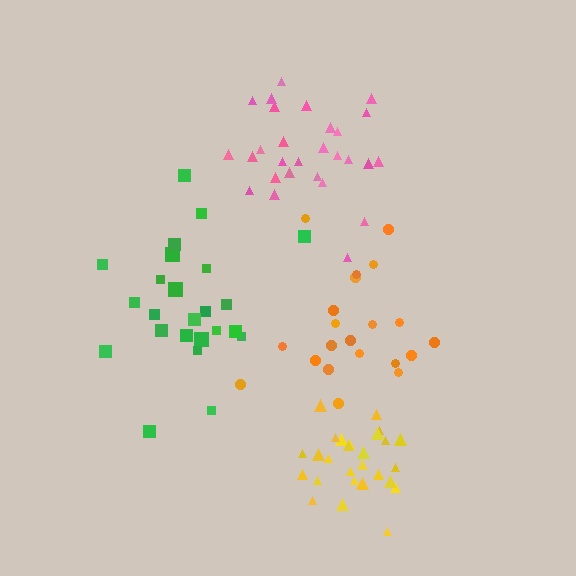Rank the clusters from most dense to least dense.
yellow, pink, green, orange.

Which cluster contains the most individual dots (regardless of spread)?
Pink (28).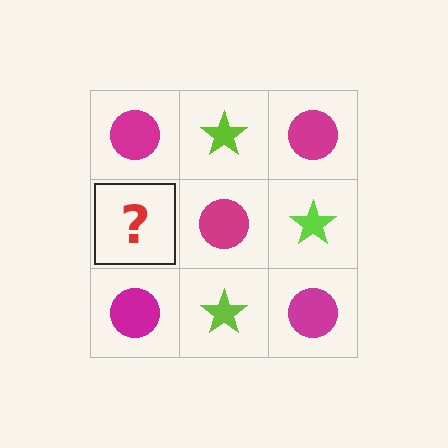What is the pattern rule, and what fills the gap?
The rule is that it alternates magenta circle and lime star in a checkerboard pattern. The gap should be filled with a lime star.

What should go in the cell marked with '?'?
The missing cell should contain a lime star.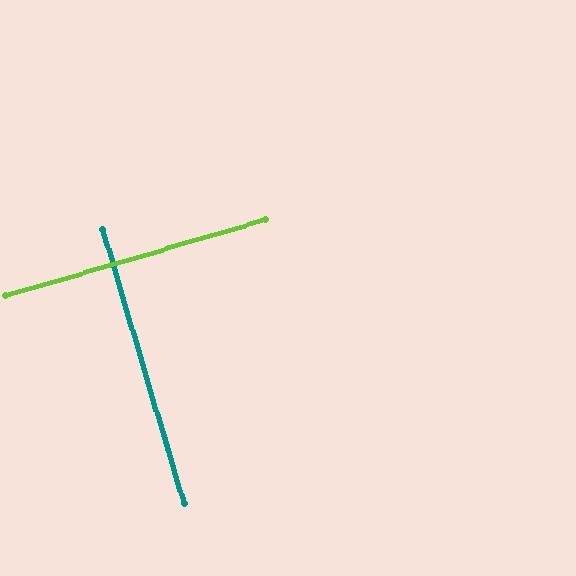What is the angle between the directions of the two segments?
Approximately 90 degrees.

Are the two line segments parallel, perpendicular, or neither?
Perpendicular — they meet at approximately 90°.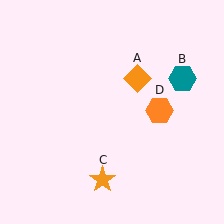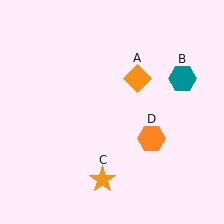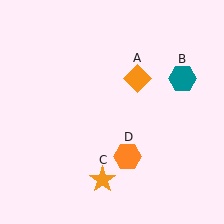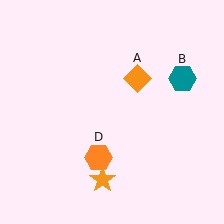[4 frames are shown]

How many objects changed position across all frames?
1 object changed position: orange hexagon (object D).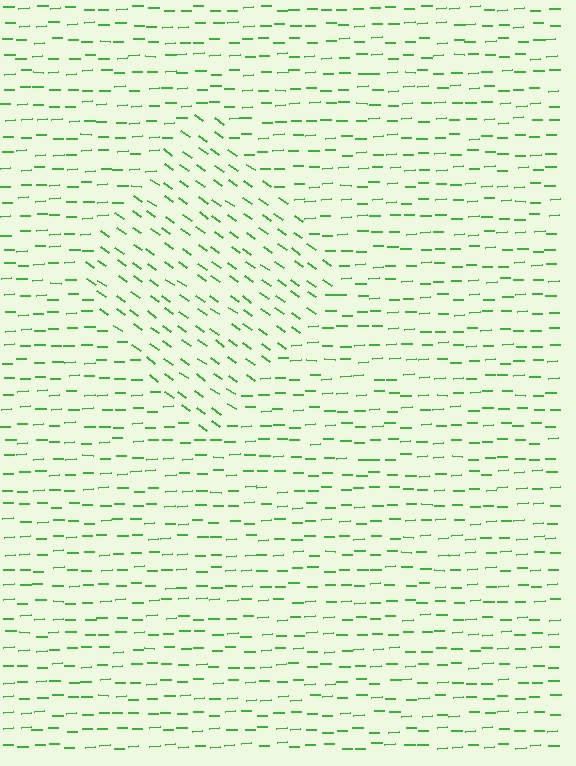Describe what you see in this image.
The image is filled with small green line segments. A diamond region in the image has lines oriented differently from the surrounding lines, creating a visible texture boundary.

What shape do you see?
I see a diamond.